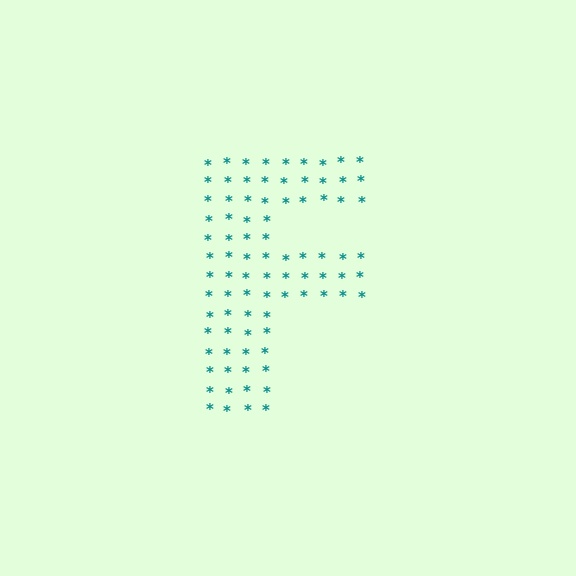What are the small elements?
The small elements are asterisks.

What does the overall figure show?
The overall figure shows the letter F.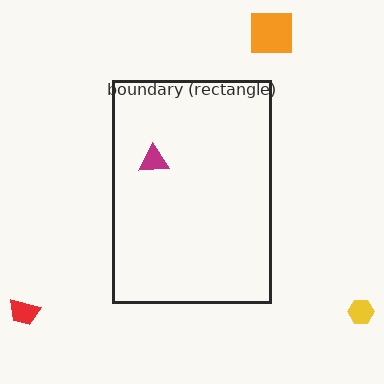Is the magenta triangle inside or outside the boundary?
Inside.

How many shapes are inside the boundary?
1 inside, 3 outside.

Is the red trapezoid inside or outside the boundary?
Outside.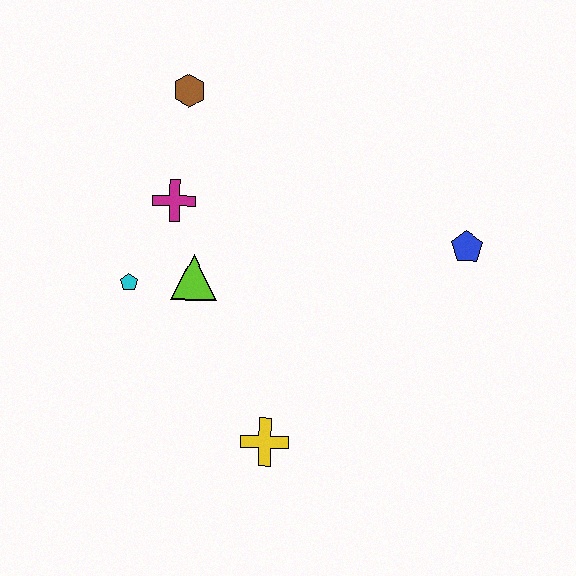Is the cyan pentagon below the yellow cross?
No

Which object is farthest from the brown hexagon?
The yellow cross is farthest from the brown hexagon.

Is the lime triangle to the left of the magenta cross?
No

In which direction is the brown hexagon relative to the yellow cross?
The brown hexagon is above the yellow cross.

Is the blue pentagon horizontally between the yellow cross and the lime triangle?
No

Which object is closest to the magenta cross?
The lime triangle is closest to the magenta cross.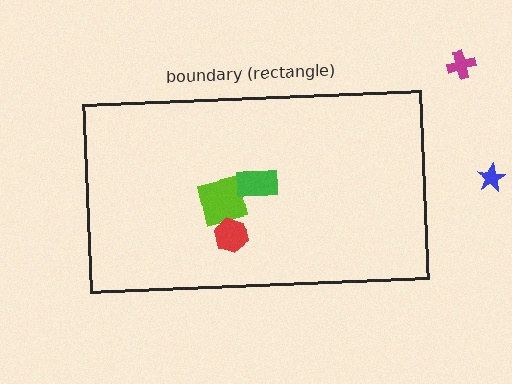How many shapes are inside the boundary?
3 inside, 2 outside.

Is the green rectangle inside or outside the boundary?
Inside.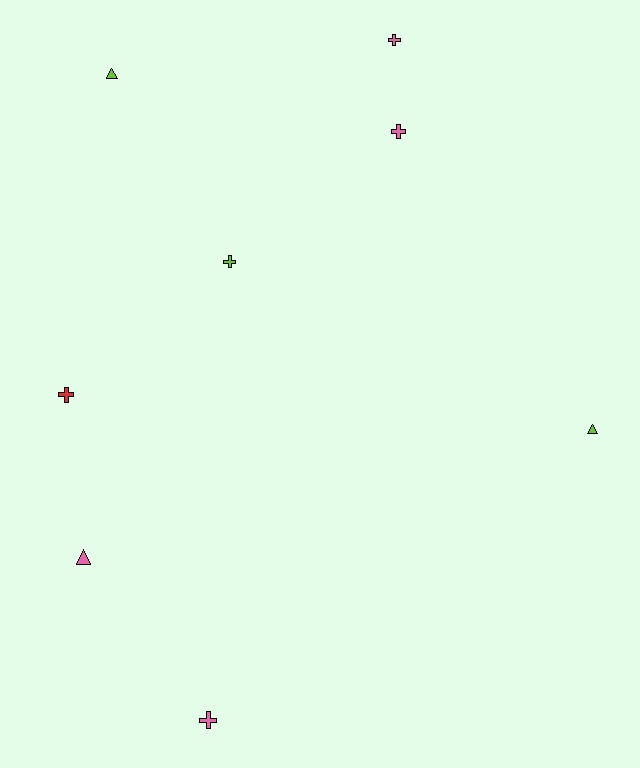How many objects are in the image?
There are 8 objects.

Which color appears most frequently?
Pink, with 4 objects.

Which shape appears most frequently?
Cross, with 5 objects.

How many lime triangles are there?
There are 2 lime triangles.